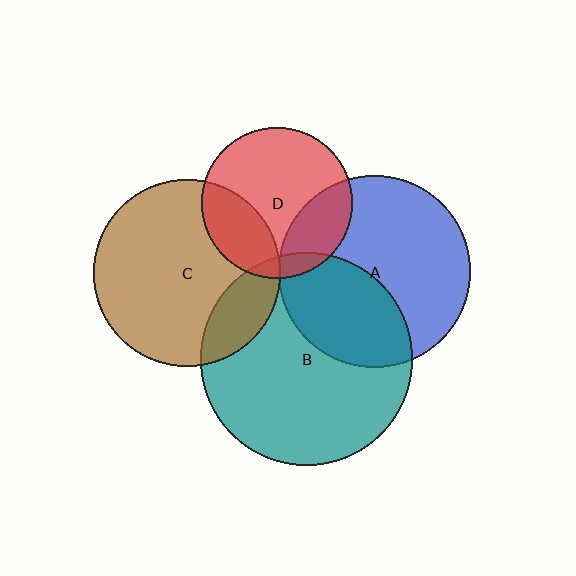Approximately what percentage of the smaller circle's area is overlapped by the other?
Approximately 5%.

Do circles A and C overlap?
Yes.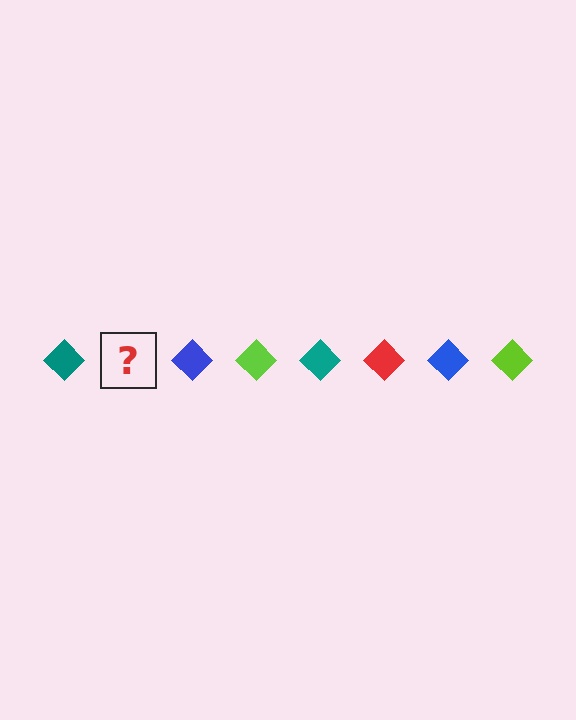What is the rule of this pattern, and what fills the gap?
The rule is that the pattern cycles through teal, red, blue, lime diamonds. The gap should be filled with a red diamond.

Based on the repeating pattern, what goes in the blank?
The blank should be a red diamond.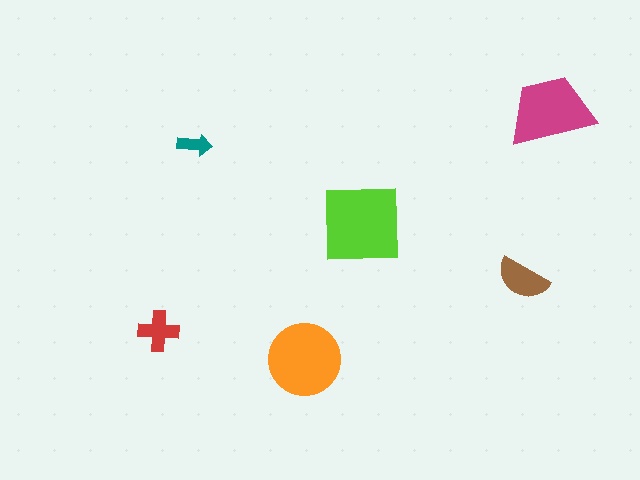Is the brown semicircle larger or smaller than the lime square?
Smaller.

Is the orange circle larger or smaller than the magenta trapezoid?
Larger.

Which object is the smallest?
The teal arrow.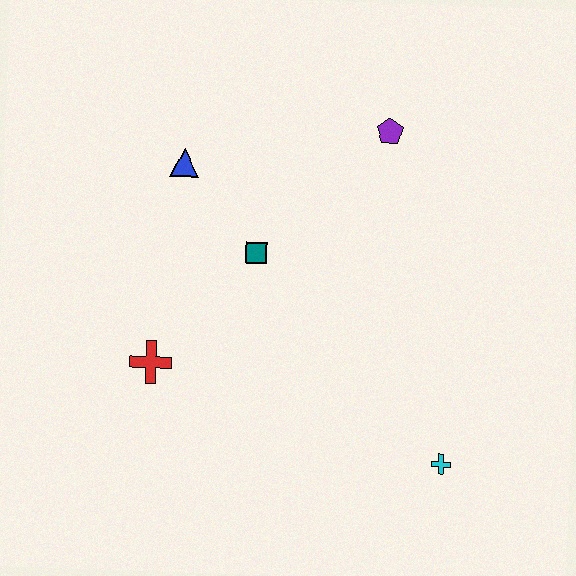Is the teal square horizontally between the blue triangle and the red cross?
No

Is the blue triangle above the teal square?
Yes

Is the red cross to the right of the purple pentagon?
No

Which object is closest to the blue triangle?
The teal square is closest to the blue triangle.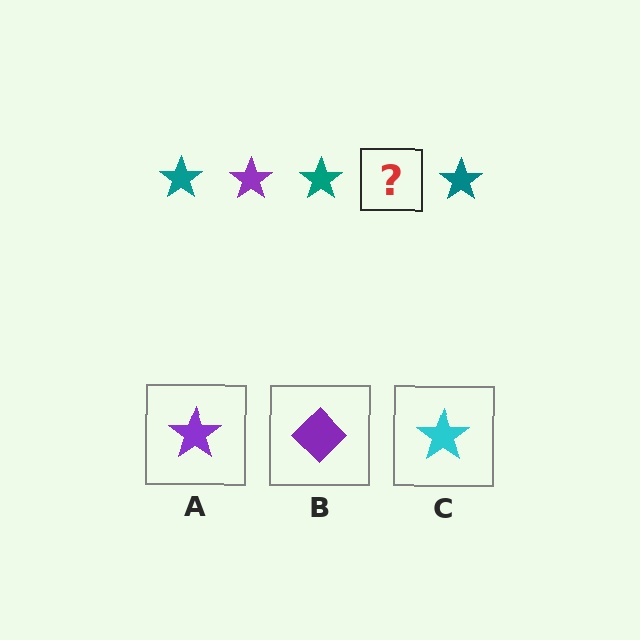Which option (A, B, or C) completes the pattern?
A.